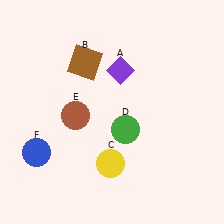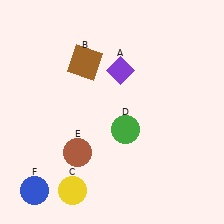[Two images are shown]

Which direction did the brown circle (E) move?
The brown circle (E) moved down.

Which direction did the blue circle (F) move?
The blue circle (F) moved down.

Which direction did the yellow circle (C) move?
The yellow circle (C) moved left.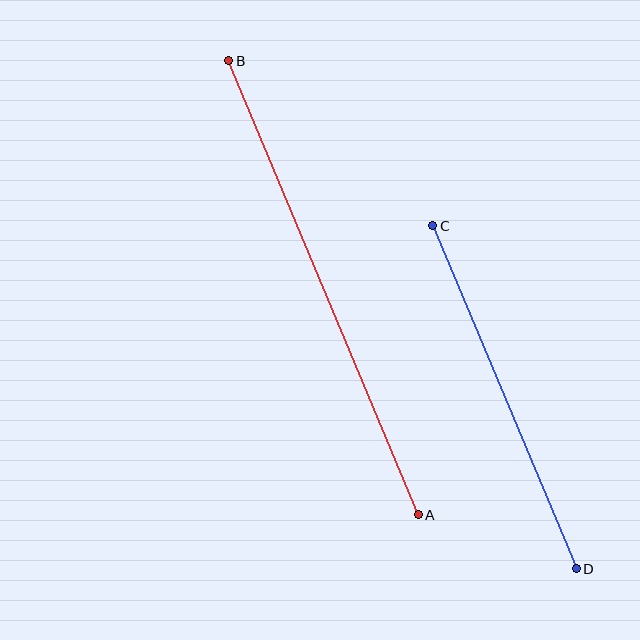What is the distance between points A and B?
The distance is approximately 492 pixels.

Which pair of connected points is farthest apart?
Points A and B are farthest apart.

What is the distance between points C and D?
The distance is approximately 372 pixels.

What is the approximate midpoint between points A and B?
The midpoint is at approximately (323, 288) pixels.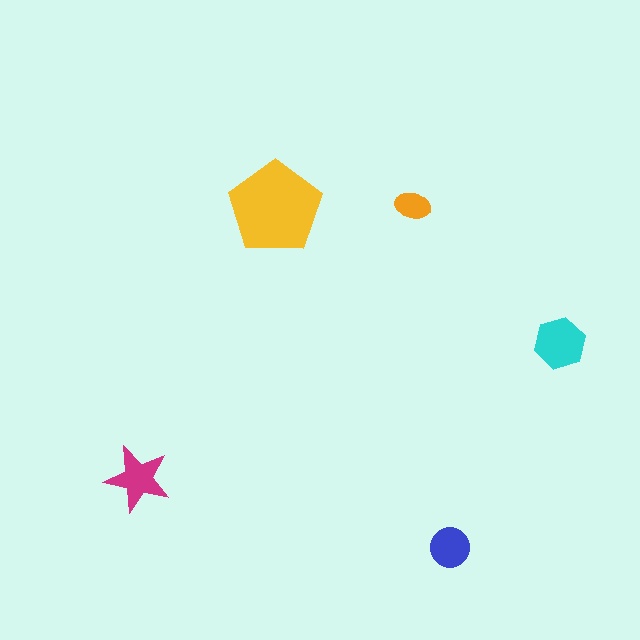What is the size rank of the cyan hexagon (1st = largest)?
2nd.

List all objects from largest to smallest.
The yellow pentagon, the cyan hexagon, the magenta star, the blue circle, the orange ellipse.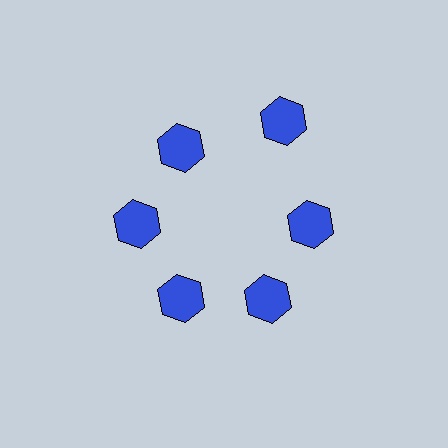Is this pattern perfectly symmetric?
No. The 6 blue hexagons are arranged in a ring, but one element near the 1 o'clock position is pushed outward from the center, breaking the 6-fold rotational symmetry.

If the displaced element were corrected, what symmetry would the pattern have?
It would have 6-fold rotational symmetry — the pattern would map onto itself every 60 degrees.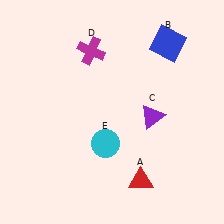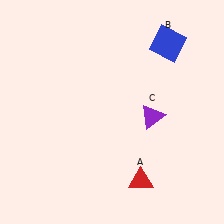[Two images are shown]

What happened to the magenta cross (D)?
The magenta cross (D) was removed in Image 2. It was in the top-left area of Image 1.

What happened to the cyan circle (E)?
The cyan circle (E) was removed in Image 2. It was in the bottom-left area of Image 1.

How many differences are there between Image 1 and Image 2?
There are 2 differences between the two images.